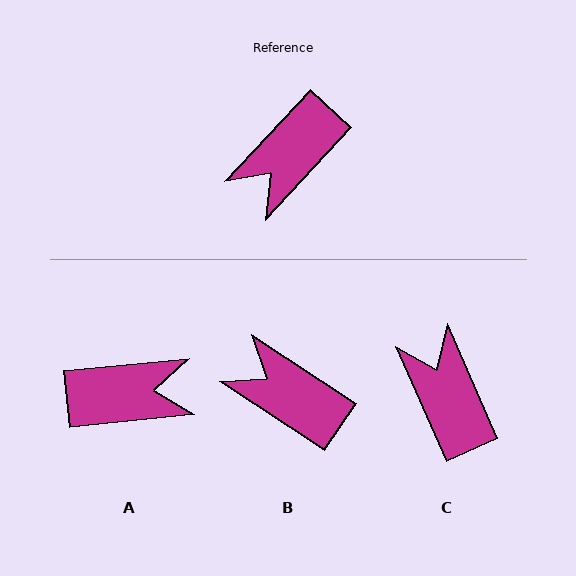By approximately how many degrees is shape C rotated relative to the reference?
Approximately 113 degrees clockwise.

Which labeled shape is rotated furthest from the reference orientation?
A, about 139 degrees away.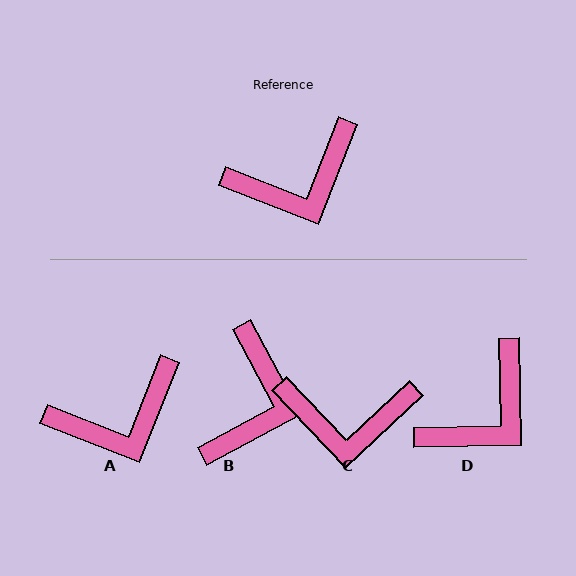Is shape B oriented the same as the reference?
No, it is off by about 50 degrees.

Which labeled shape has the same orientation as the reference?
A.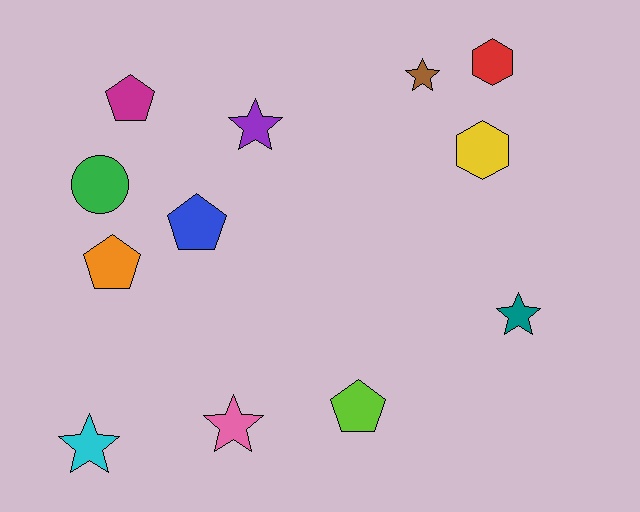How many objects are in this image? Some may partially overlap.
There are 12 objects.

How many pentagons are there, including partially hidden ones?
There are 4 pentagons.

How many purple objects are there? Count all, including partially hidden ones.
There is 1 purple object.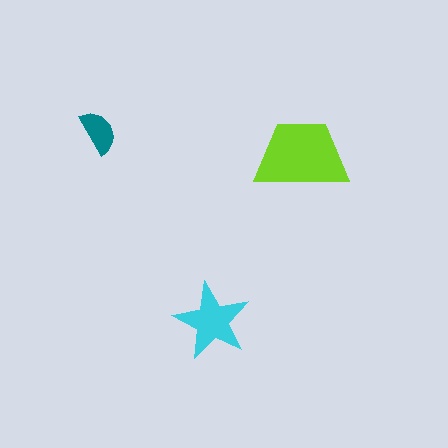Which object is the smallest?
The teal semicircle.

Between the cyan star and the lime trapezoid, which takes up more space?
The lime trapezoid.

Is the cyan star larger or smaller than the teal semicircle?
Larger.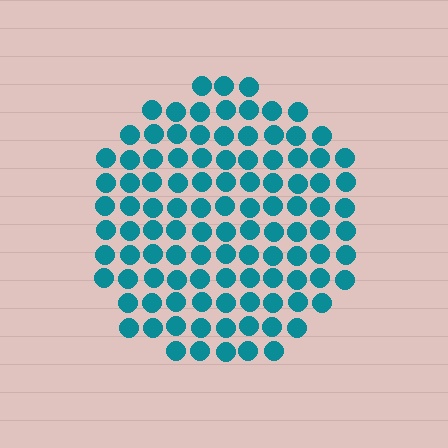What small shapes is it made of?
It is made of small circles.